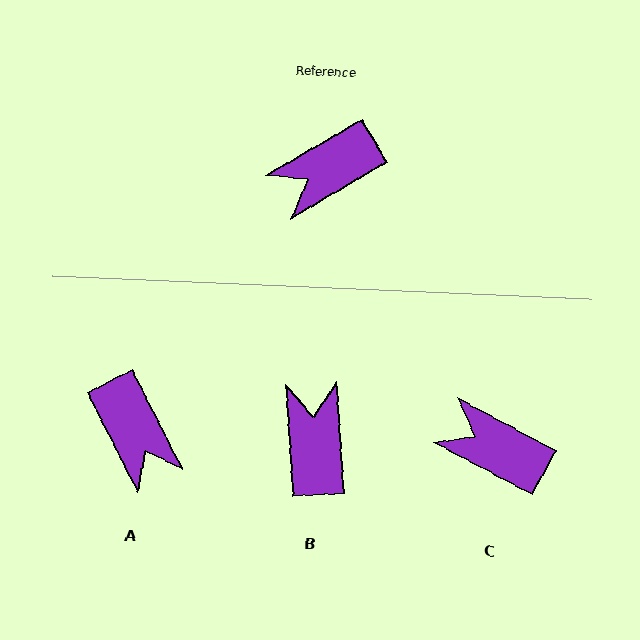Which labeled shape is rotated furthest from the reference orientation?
B, about 117 degrees away.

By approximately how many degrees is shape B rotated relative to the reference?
Approximately 117 degrees clockwise.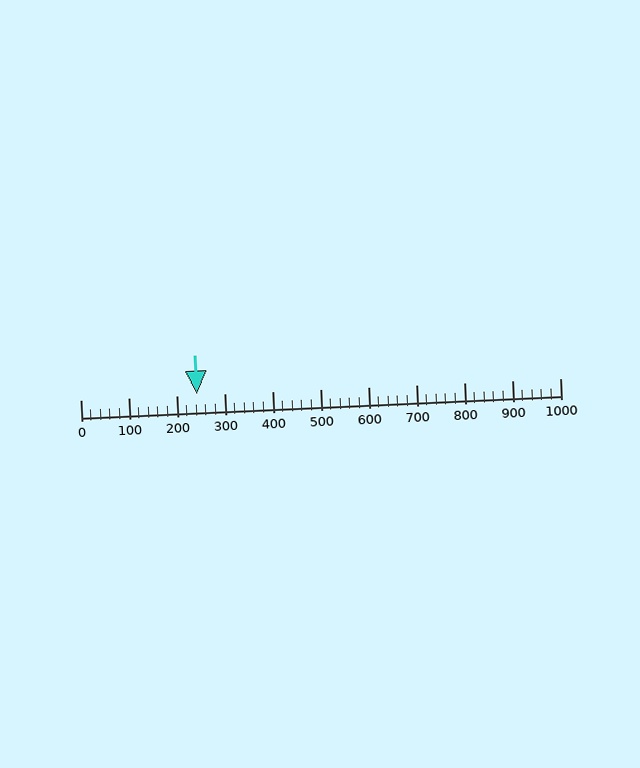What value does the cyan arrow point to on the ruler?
The cyan arrow points to approximately 242.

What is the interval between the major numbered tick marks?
The major tick marks are spaced 100 units apart.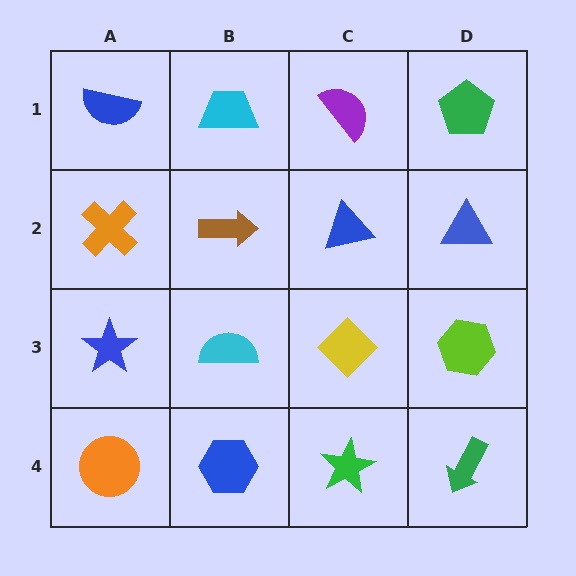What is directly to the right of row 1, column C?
A green pentagon.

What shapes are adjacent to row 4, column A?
A blue star (row 3, column A), a blue hexagon (row 4, column B).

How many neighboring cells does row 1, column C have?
3.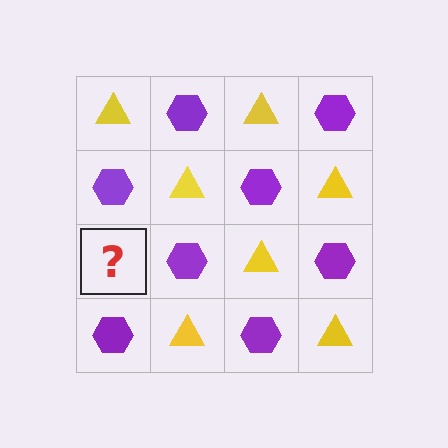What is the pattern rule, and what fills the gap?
The rule is that it alternates yellow triangle and purple hexagon in a checkerboard pattern. The gap should be filled with a yellow triangle.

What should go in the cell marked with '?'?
The missing cell should contain a yellow triangle.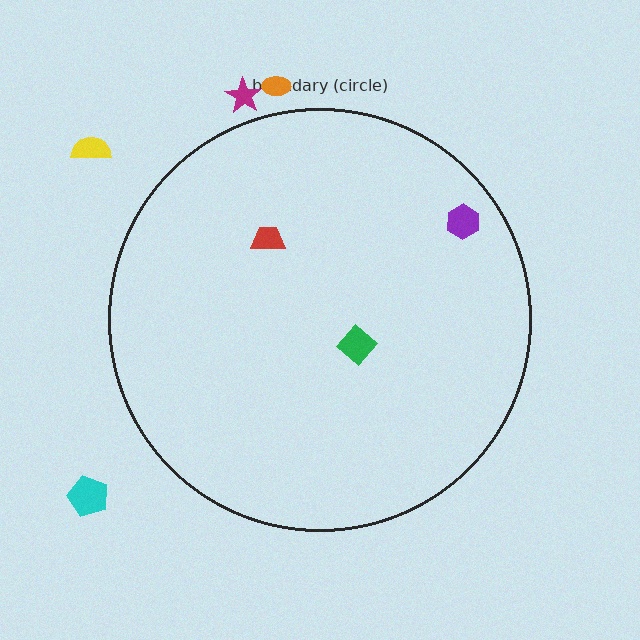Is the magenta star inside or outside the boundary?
Outside.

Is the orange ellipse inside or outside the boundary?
Outside.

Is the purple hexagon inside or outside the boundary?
Inside.